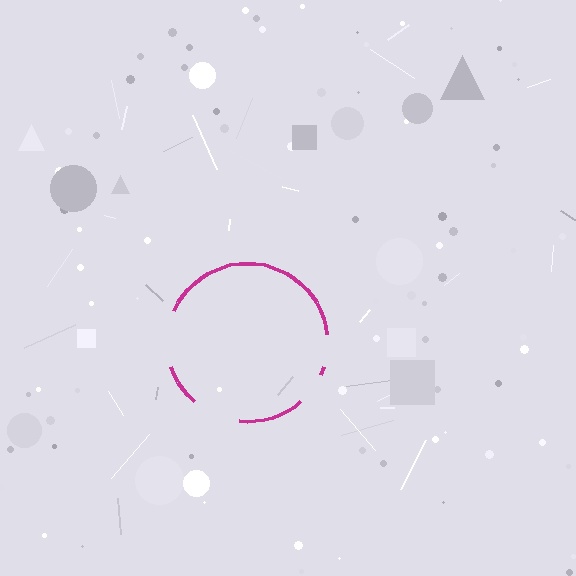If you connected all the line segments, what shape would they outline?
They would outline a circle.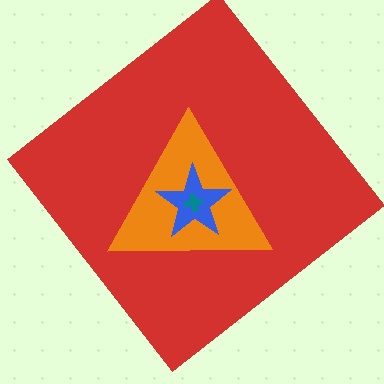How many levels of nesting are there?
4.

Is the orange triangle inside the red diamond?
Yes.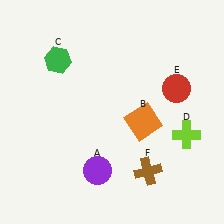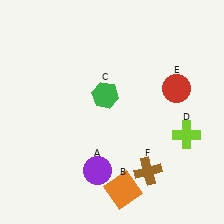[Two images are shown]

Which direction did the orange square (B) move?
The orange square (B) moved down.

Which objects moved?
The objects that moved are: the orange square (B), the green hexagon (C).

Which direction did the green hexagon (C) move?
The green hexagon (C) moved right.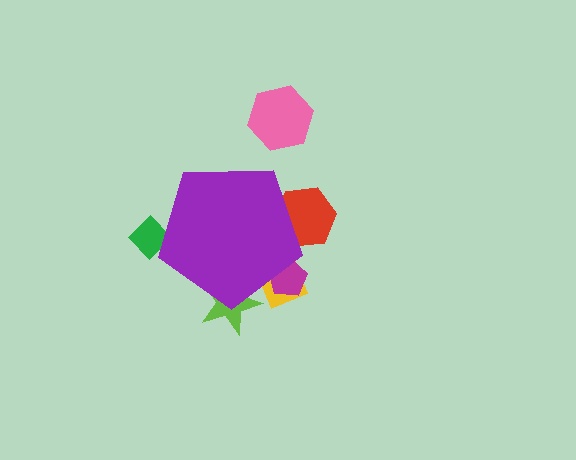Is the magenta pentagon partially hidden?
Yes, the magenta pentagon is partially hidden behind the purple pentagon.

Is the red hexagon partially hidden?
Yes, the red hexagon is partially hidden behind the purple pentagon.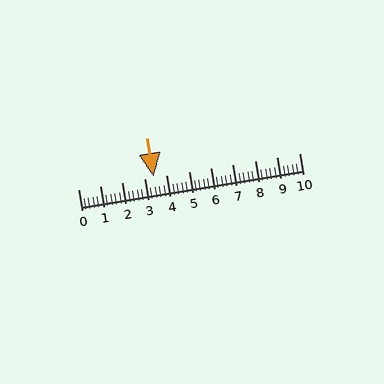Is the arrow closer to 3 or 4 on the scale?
The arrow is closer to 3.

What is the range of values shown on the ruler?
The ruler shows values from 0 to 10.